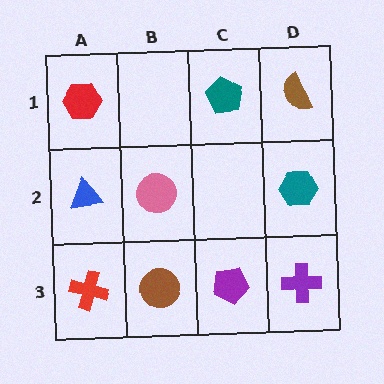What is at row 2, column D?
A teal hexagon.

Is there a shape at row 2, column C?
No, that cell is empty.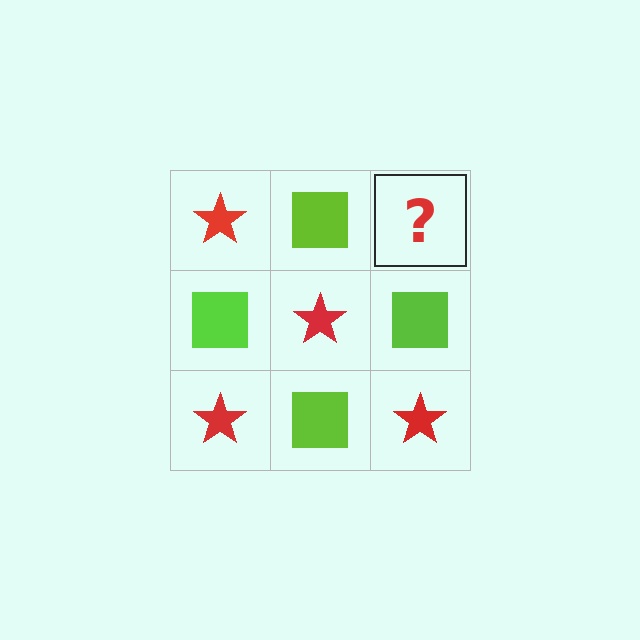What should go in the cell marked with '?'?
The missing cell should contain a red star.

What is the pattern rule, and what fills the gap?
The rule is that it alternates red star and lime square in a checkerboard pattern. The gap should be filled with a red star.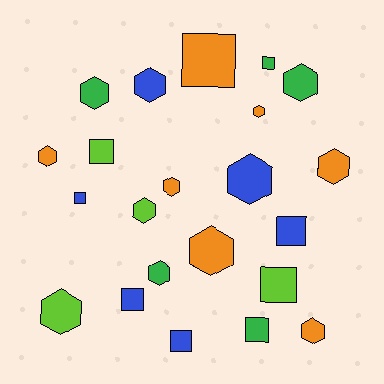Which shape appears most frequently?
Hexagon, with 13 objects.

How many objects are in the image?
There are 22 objects.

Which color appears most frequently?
Orange, with 7 objects.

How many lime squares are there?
There are 2 lime squares.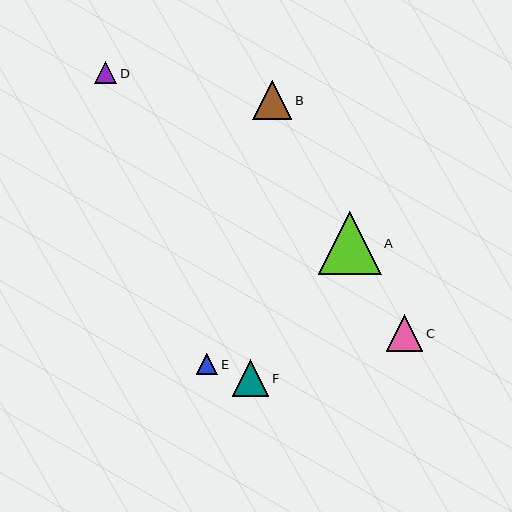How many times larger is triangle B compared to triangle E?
Triangle B is approximately 1.8 times the size of triangle E.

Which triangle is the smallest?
Triangle E is the smallest with a size of approximately 21 pixels.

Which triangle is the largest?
Triangle A is the largest with a size of approximately 63 pixels.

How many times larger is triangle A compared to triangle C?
Triangle A is approximately 1.7 times the size of triangle C.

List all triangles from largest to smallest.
From largest to smallest: A, B, C, F, D, E.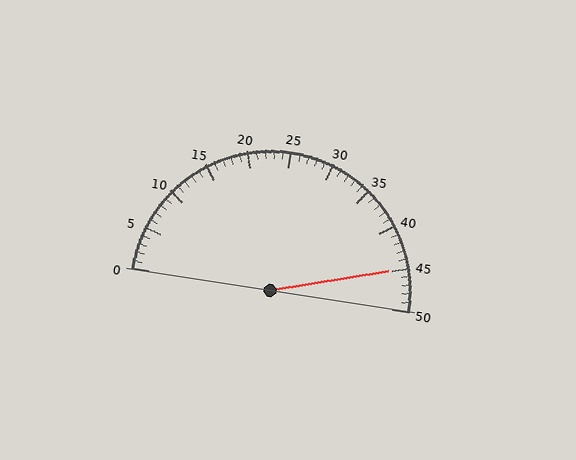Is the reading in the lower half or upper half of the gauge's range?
The reading is in the upper half of the range (0 to 50).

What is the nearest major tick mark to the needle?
The nearest major tick mark is 45.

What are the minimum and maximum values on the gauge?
The gauge ranges from 0 to 50.